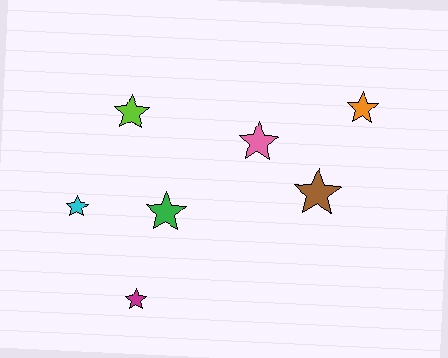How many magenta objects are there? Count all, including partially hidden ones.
There is 1 magenta object.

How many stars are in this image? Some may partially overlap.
There are 7 stars.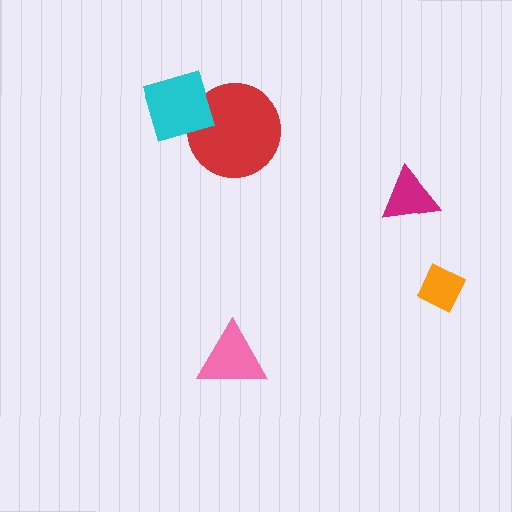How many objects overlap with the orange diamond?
0 objects overlap with the orange diamond.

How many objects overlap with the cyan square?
1 object overlaps with the cyan square.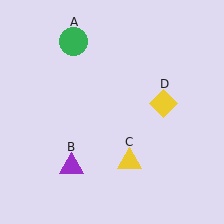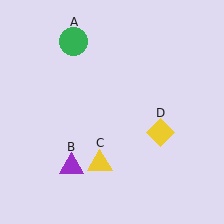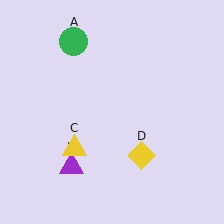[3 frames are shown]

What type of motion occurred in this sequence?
The yellow triangle (object C), yellow diamond (object D) rotated clockwise around the center of the scene.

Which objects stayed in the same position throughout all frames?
Green circle (object A) and purple triangle (object B) remained stationary.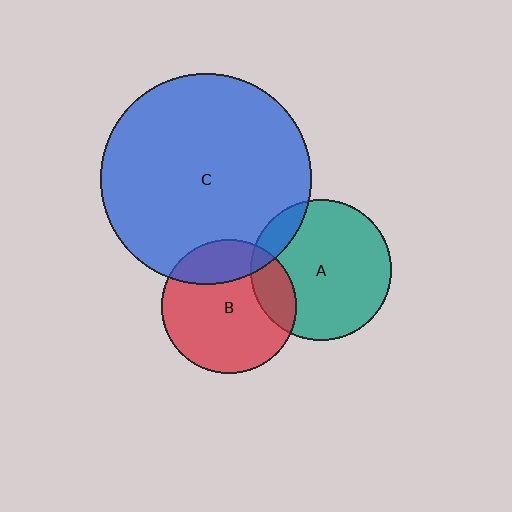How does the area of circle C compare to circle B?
Approximately 2.5 times.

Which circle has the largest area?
Circle C (blue).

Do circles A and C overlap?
Yes.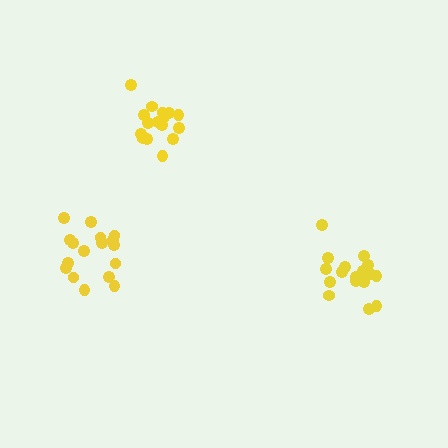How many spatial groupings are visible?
There are 3 spatial groupings.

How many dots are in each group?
Group 1: 17 dots, Group 2: 17 dots, Group 3: 16 dots (50 total).